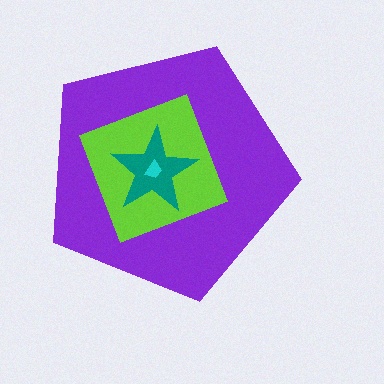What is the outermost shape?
The purple pentagon.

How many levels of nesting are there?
4.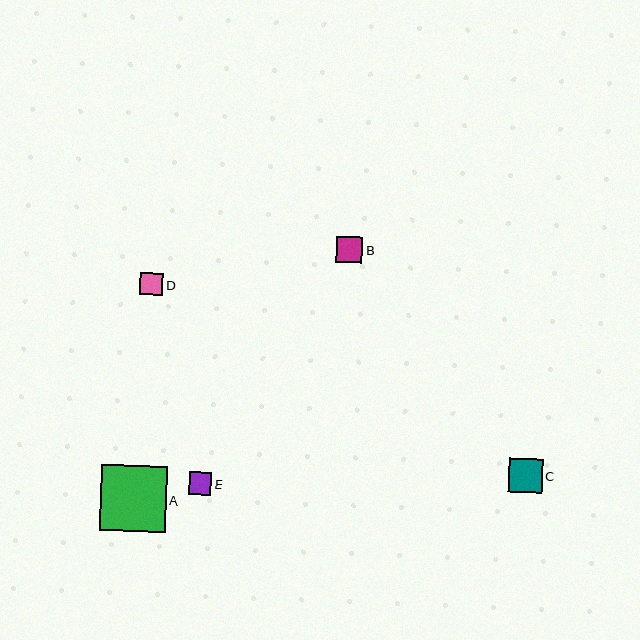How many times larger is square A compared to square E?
Square A is approximately 2.9 times the size of square E.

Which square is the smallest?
Square E is the smallest with a size of approximately 22 pixels.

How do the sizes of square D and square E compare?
Square D and square E are approximately the same size.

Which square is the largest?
Square A is the largest with a size of approximately 66 pixels.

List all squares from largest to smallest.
From largest to smallest: A, C, B, D, E.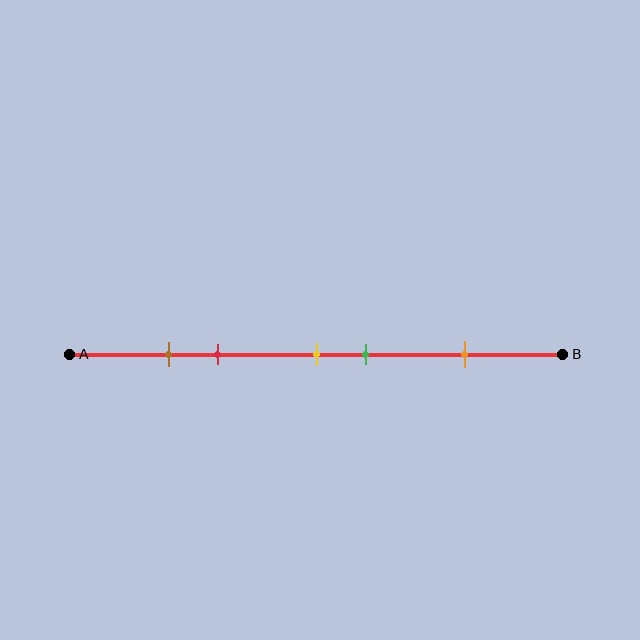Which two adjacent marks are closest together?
The brown and red marks are the closest adjacent pair.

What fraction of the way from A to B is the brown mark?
The brown mark is approximately 20% (0.2) of the way from A to B.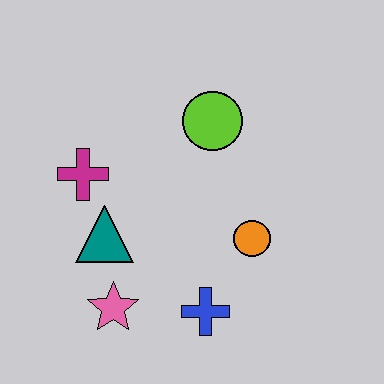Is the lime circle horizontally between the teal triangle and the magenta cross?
No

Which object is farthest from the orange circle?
The magenta cross is farthest from the orange circle.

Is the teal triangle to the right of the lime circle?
No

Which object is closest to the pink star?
The teal triangle is closest to the pink star.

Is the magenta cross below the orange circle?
No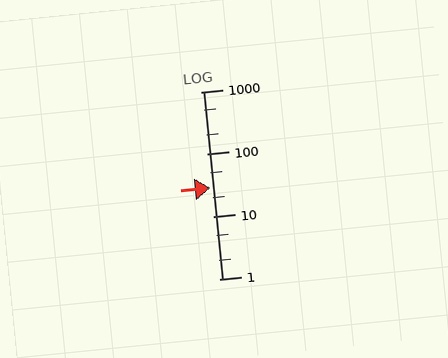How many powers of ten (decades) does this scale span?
The scale spans 3 decades, from 1 to 1000.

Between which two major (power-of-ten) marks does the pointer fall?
The pointer is between 10 and 100.